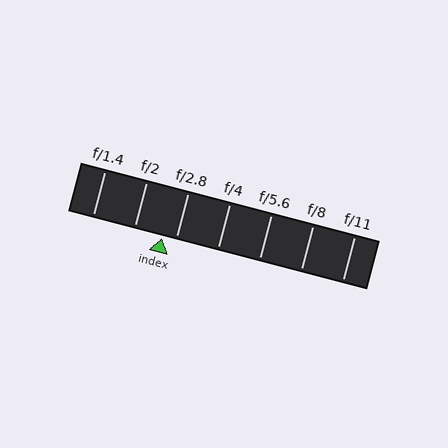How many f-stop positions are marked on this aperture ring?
There are 7 f-stop positions marked.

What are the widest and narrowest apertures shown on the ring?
The widest aperture shown is f/1.4 and the narrowest is f/11.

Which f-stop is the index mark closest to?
The index mark is closest to f/2.8.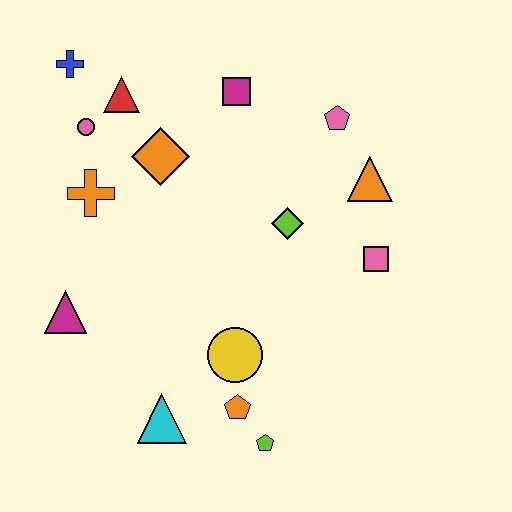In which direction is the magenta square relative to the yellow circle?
The magenta square is above the yellow circle.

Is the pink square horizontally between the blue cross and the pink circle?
No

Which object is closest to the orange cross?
The pink circle is closest to the orange cross.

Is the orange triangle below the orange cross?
No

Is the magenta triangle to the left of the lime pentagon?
Yes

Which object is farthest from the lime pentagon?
The blue cross is farthest from the lime pentagon.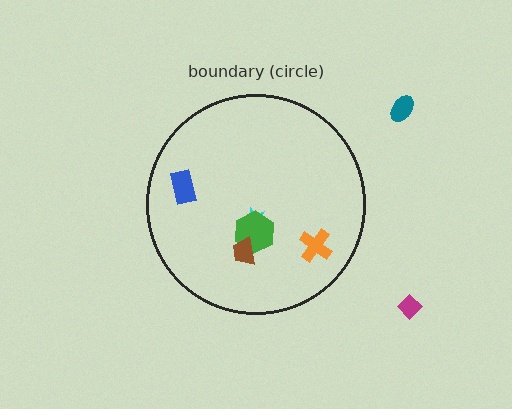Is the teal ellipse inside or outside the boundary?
Outside.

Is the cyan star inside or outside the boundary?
Inside.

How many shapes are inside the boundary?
5 inside, 2 outside.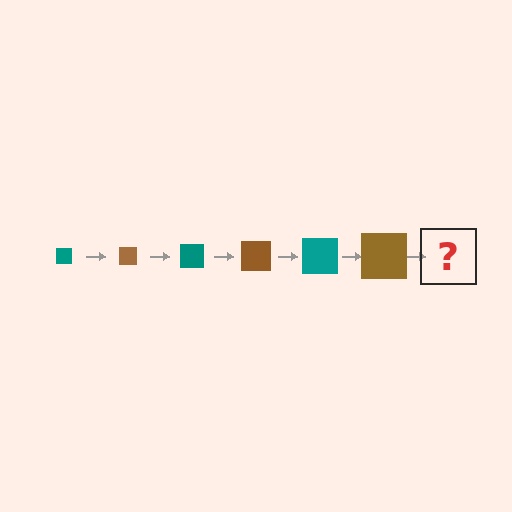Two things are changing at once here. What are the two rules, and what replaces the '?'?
The two rules are that the square grows larger each step and the color cycles through teal and brown. The '?' should be a teal square, larger than the previous one.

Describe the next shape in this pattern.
It should be a teal square, larger than the previous one.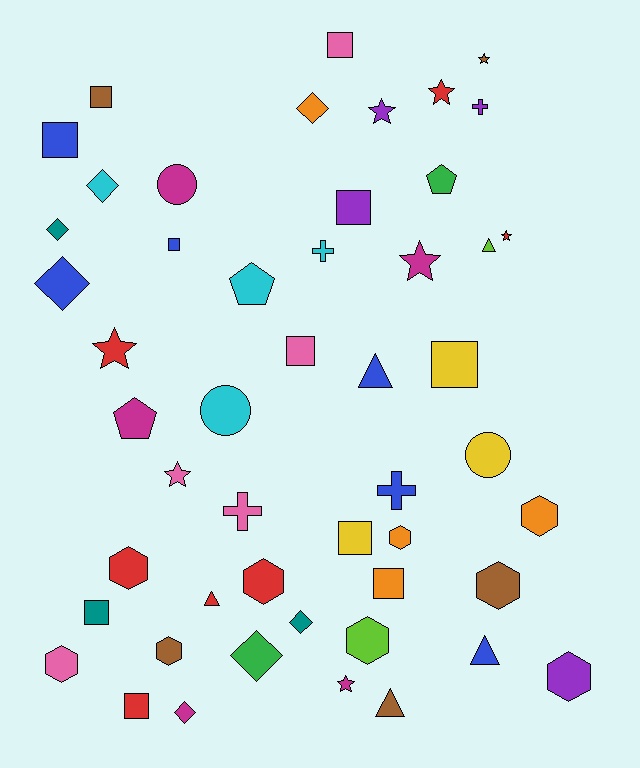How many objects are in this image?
There are 50 objects.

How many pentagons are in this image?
There are 3 pentagons.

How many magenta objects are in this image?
There are 5 magenta objects.